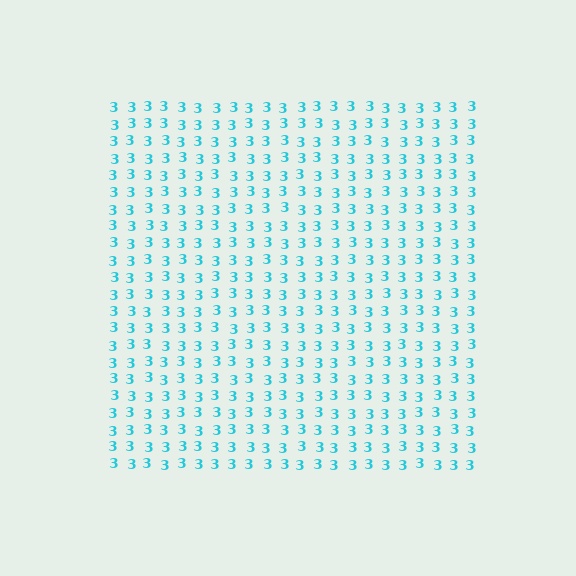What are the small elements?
The small elements are digit 3's.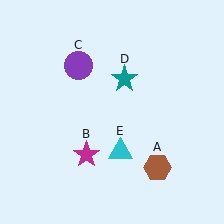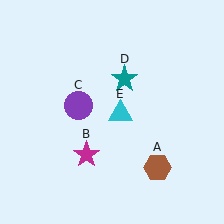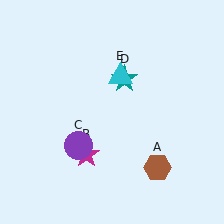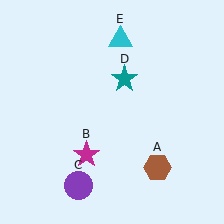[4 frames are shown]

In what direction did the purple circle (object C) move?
The purple circle (object C) moved down.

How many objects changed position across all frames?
2 objects changed position: purple circle (object C), cyan triangle (object E).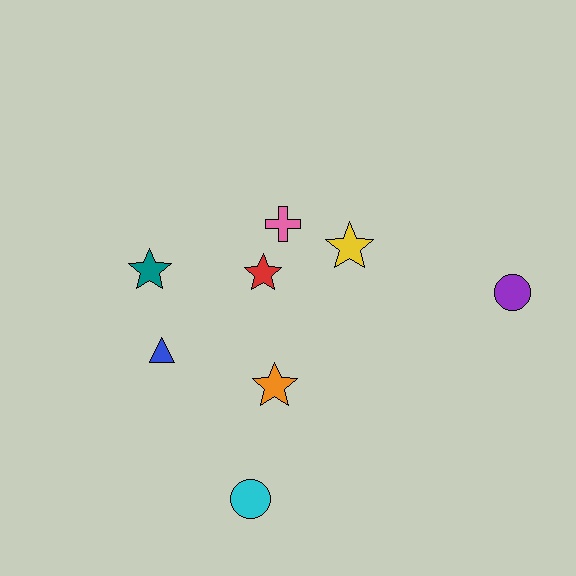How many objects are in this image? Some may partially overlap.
There are 8 objects.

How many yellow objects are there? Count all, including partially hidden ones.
There is 1 yellow object.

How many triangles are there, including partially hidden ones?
There is 1 triangle.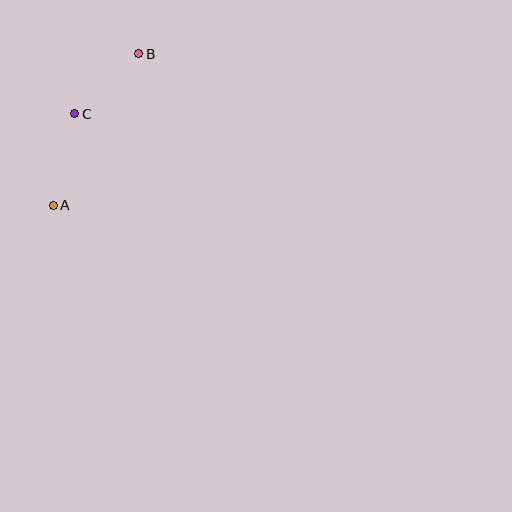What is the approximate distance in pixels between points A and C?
The distance between A and C is approximately 94 pixels.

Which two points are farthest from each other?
Points A and B are farthest from each other.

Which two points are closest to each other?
Points B and C are closest to each other.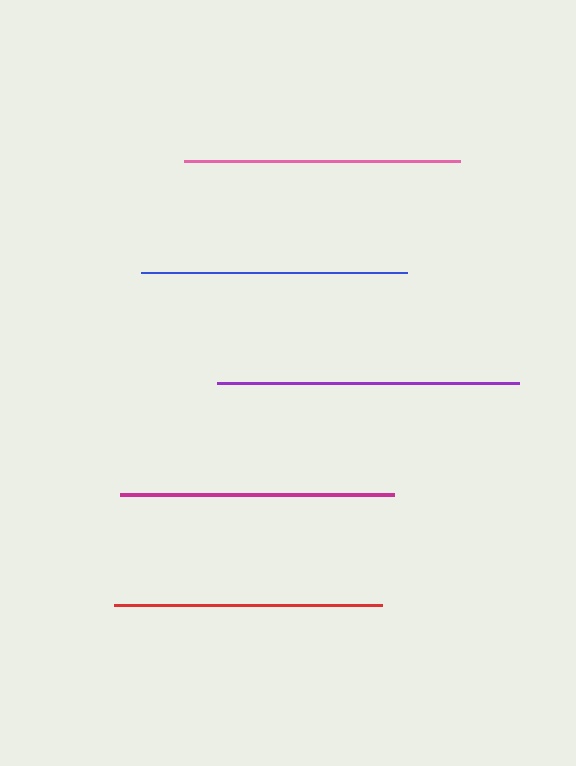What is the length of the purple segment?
The purple segment is approximately 302 pixels long.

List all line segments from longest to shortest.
From longest to shortest: purple, pink, magenta, red, blue.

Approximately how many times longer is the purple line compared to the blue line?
The purple line is approximately 1.1 times the length of the blue line.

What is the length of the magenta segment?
The magenta segment is approximately 274 pixels long.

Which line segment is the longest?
The purple line is the longest at approximately 302 pixels.